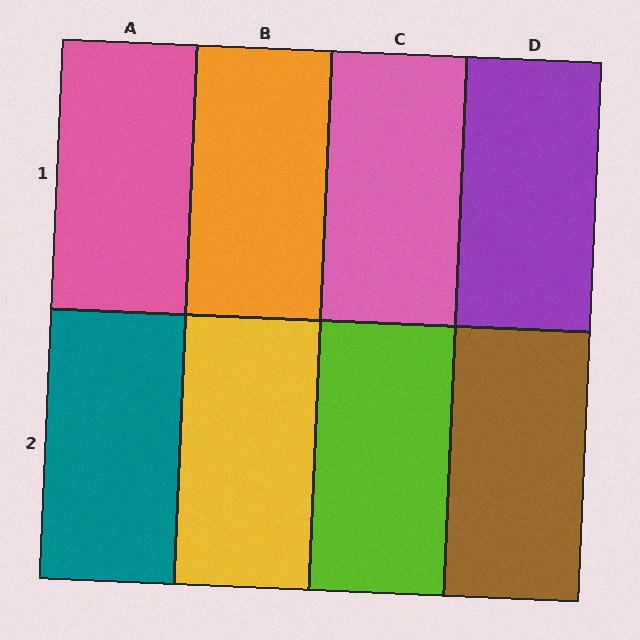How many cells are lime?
1 cell is lime.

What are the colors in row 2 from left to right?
Teal, yellow, lime, brown.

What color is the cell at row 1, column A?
Pink.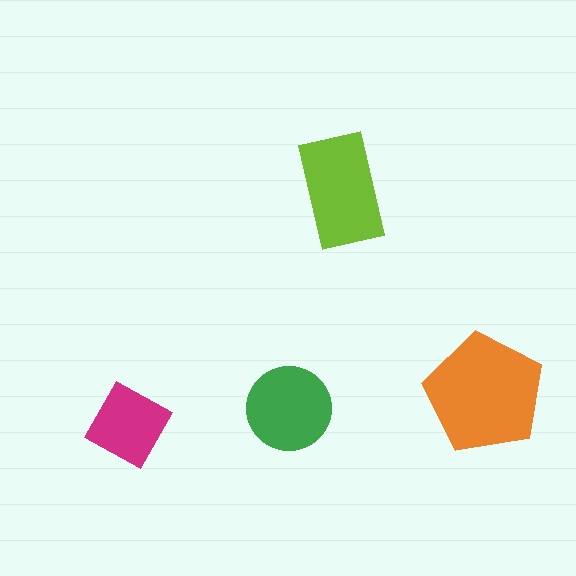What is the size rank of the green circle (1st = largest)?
3rd.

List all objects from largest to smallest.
The orange pentagon, the lime rectangle, the green circle, the magenta diamond.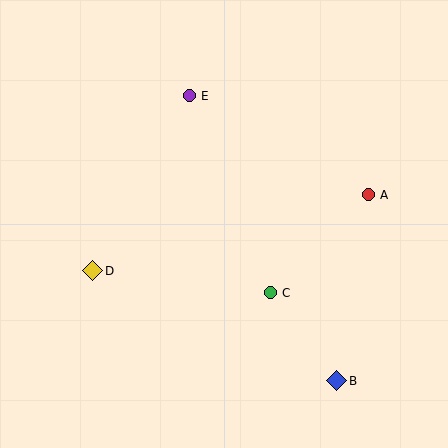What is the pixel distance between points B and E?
The distance between B and E is 321 pixels.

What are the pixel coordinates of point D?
Point D is at (93, 271).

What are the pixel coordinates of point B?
Point B is at (337, 381).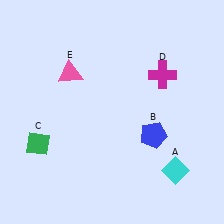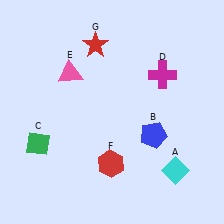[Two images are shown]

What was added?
A red hexagon (F), a red star (G) were added in Image 2.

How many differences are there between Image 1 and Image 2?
There are 2 differences between the two images.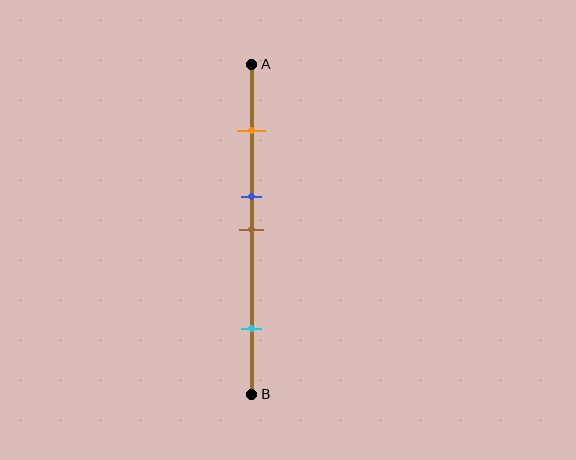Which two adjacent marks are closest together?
The blue and brown marks are the closest adjacent pair.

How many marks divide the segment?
There are 4 marks dividing the segment.